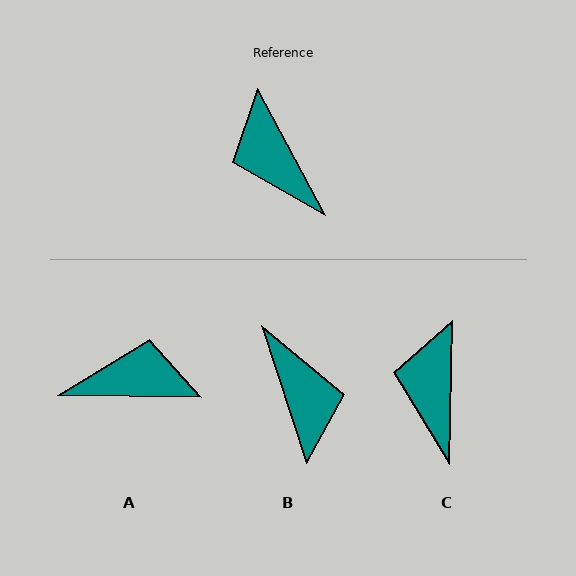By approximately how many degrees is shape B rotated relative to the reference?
Approximately 170 degrees counter-clockwise.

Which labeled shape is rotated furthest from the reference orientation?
B, about 170 degrees away.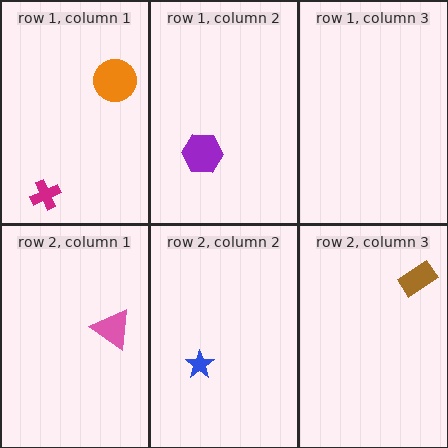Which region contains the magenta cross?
The row 1, column 1 region.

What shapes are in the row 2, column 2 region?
The blue star.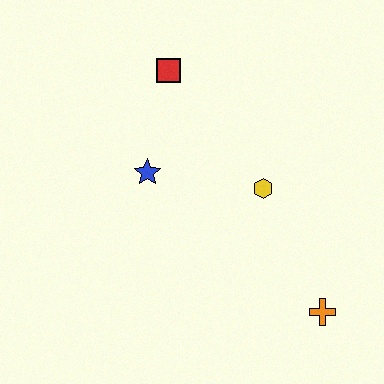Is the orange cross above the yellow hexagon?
No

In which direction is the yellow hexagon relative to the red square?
The yellow hexagon is below the red square.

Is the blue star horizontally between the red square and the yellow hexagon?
No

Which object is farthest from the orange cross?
The red square is farthest from the orange cross.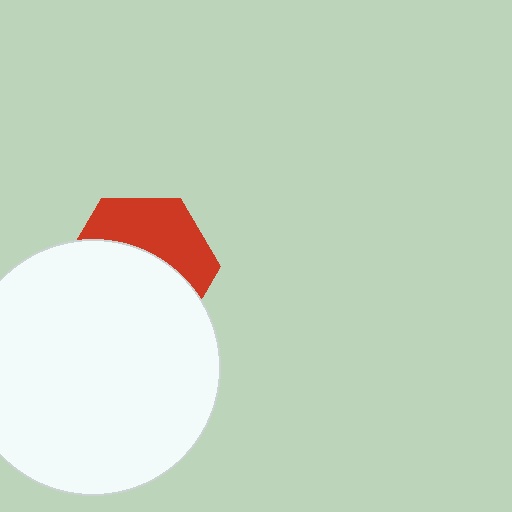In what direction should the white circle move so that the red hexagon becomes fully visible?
The white circle should move down. That is the shortest direction to clear the overlap and leave the red hexagon fully visible.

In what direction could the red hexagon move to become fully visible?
The red hexagon could move up. That would shift it out from behind the white circle entirely.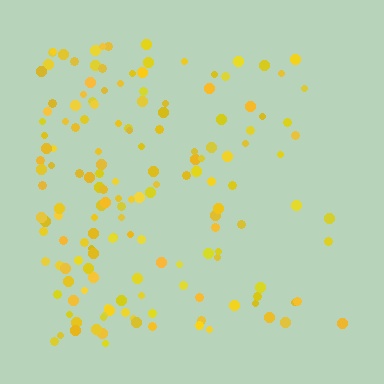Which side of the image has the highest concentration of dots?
The left.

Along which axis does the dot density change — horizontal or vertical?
Horizontal.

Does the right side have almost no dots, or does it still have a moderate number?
Still a moderate number, just noticeably fewer than the left.